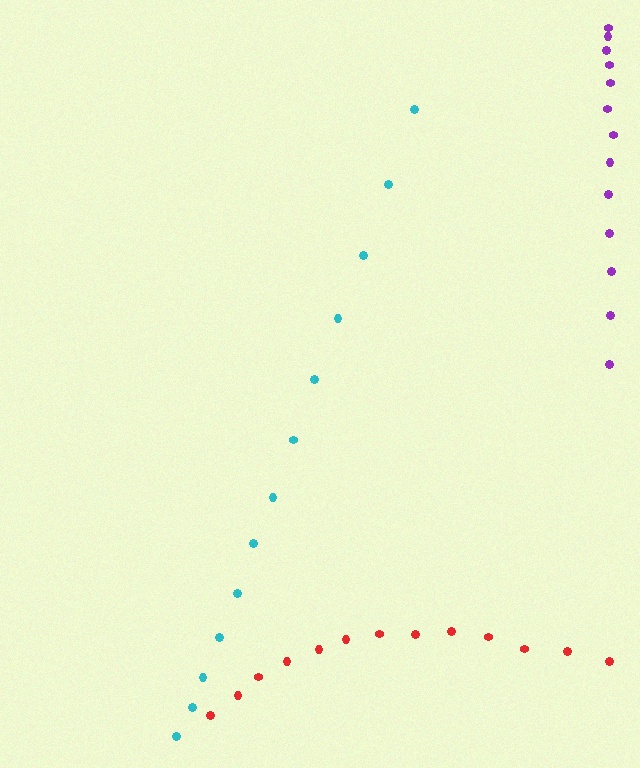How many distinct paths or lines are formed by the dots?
There are 3 distinct paths.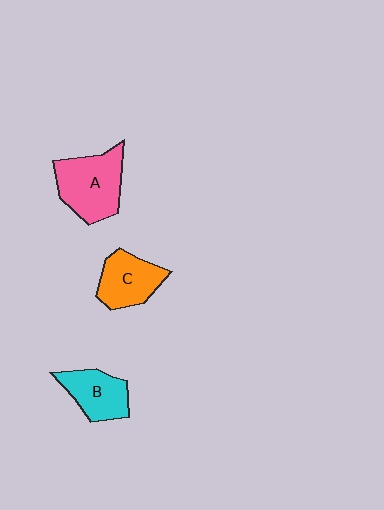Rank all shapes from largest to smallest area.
From largest to smallest: A (pink), C (orange), B (cyan).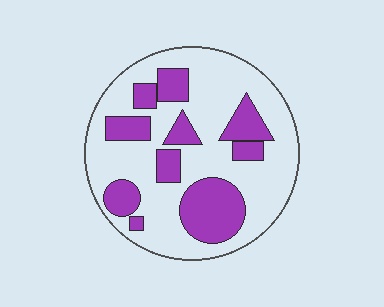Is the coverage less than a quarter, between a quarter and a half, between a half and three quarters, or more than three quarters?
Between a quarter and a half.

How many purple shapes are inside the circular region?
10.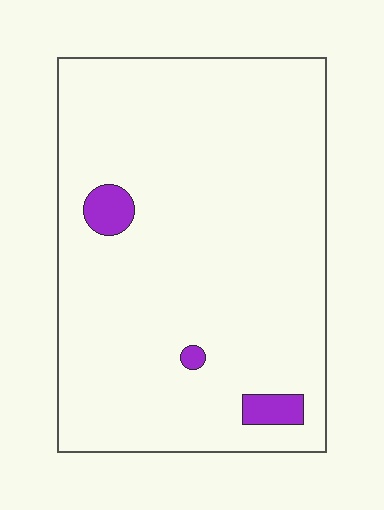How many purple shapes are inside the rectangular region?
3.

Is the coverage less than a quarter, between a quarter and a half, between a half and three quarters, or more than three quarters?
Less than a quarter.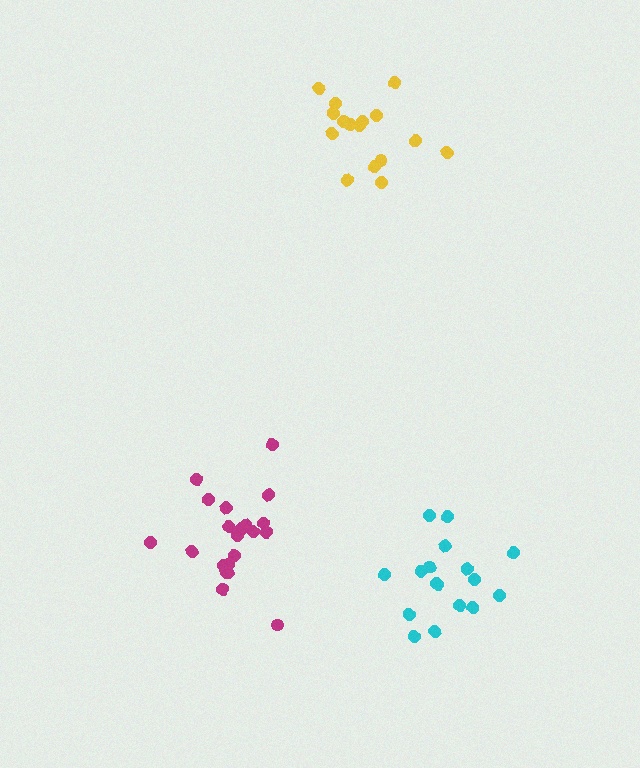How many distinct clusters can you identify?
There are 3 distinct clusters.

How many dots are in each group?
Group 1: 17 dots, Group 2: 16 dots, Group 3: 21 dots (54 total).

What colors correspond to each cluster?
The clusters are colored: cyan, yellow, magenta.